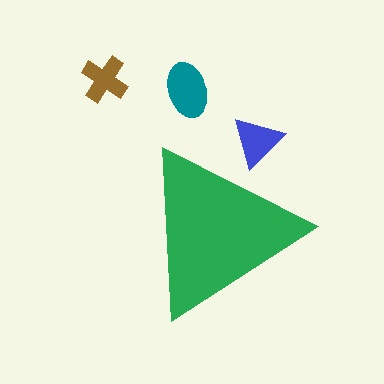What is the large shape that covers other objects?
A green triangle.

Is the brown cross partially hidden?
No, the brown cross is fully visible.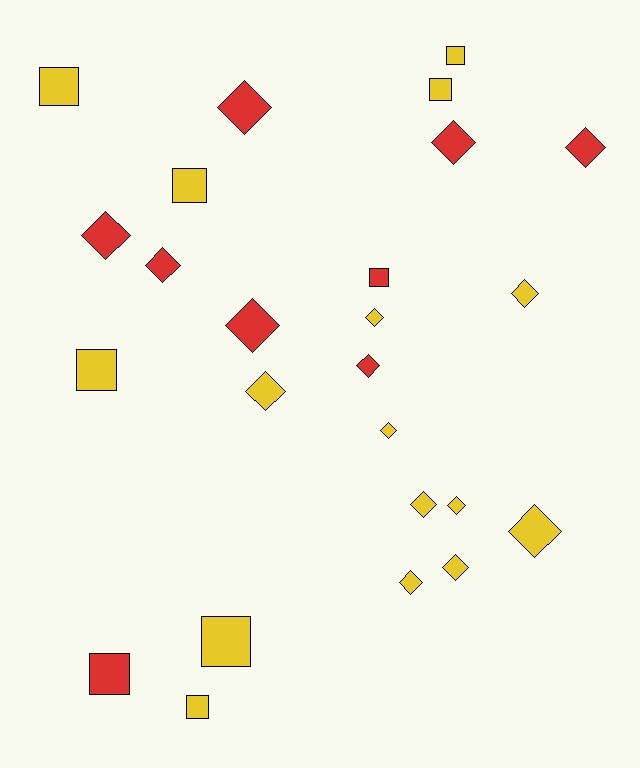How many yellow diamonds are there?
There are 9 yellow diamonds.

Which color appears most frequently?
Yellow, with 16 objects.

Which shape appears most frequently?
Diamond, with 16 objects.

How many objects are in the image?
There are 25 objects.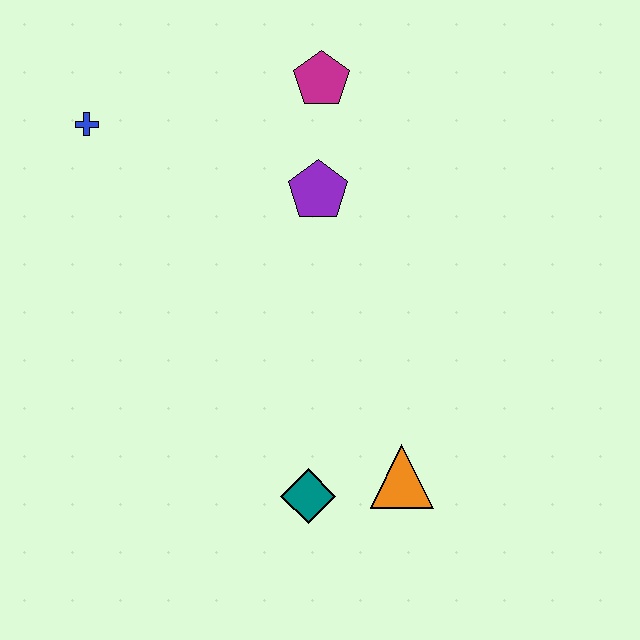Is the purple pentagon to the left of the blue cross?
No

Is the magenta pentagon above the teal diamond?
Yes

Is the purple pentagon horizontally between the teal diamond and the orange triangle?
Yes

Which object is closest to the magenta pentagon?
The purple pentagon is closest to the magenta pentagon.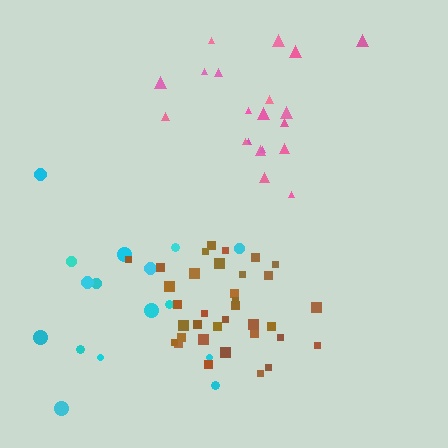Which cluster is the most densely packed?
Brown.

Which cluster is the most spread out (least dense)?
Cyan.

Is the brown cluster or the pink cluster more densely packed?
Brown.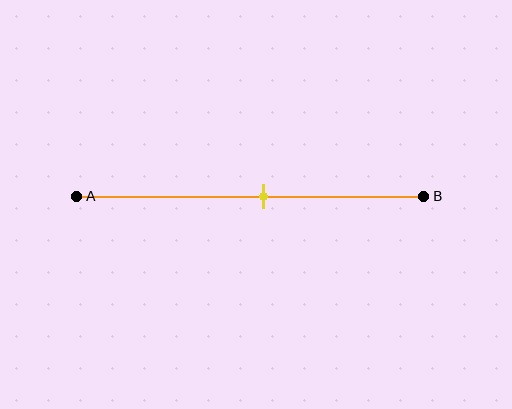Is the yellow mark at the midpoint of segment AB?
No, the mark is at about 55% from A, not at the 50% midpoint.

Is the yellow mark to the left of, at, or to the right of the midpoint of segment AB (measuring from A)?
The yellow mark is to the right of the midpoint of segment AB.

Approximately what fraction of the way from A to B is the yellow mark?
The yellow mark is approximately 55% of the way from A to B.